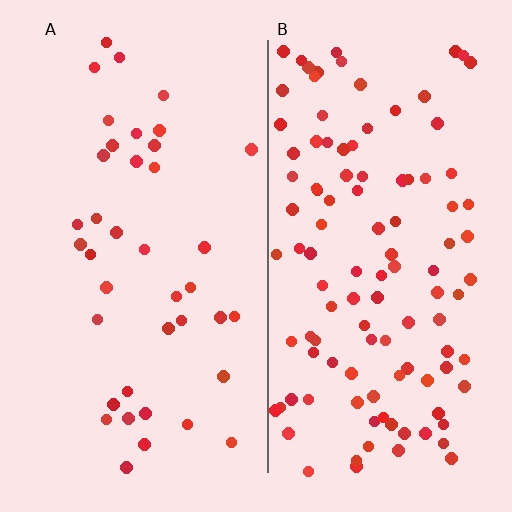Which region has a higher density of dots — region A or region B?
B (the right).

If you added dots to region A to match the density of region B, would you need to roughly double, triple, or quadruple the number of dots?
Approximately triple.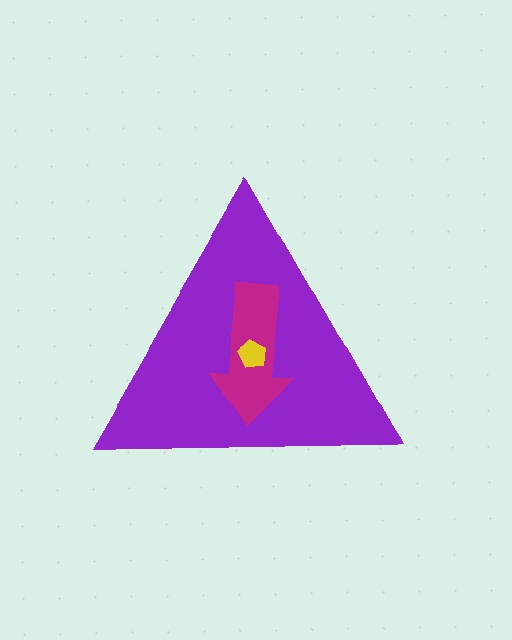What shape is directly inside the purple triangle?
The magenta arrow.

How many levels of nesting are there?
3.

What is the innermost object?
The yellow pentagon.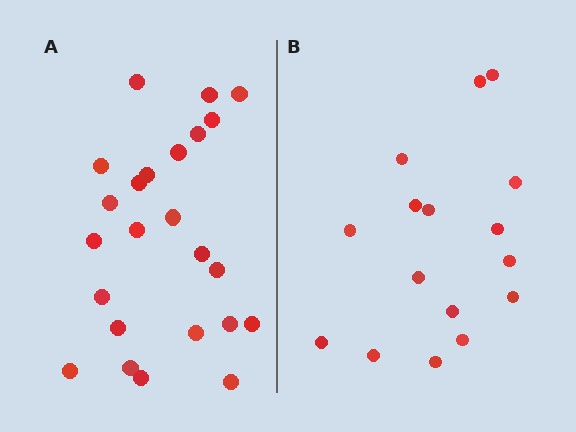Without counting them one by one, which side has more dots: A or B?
Region A (the left region) has more dots.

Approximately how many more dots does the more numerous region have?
Region A has roughly 8 or so more dots than region B.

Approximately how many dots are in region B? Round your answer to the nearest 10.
About 20 dots. (The exact count is 16, which rounds to 20.)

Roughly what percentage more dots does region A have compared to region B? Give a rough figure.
About 50% more.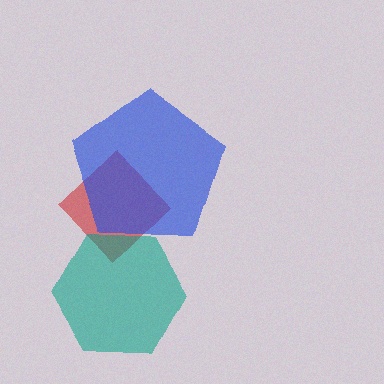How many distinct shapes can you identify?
There are 3 distinct shapes: a red diamond, a blue pentagon, a teal hexagon.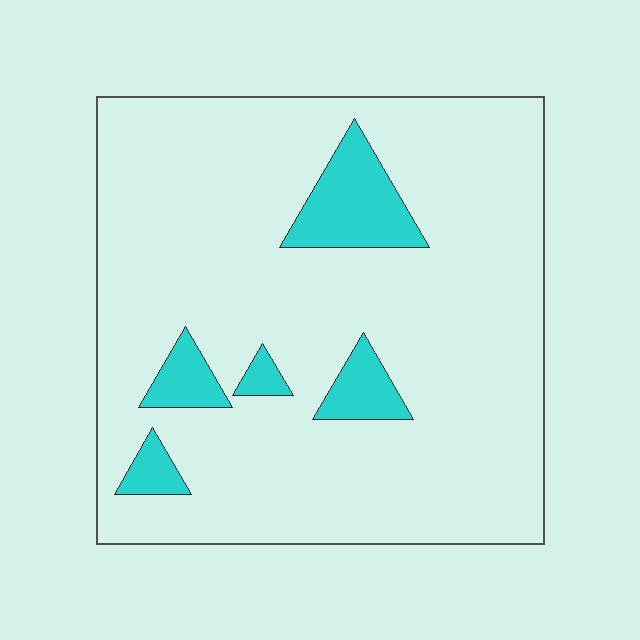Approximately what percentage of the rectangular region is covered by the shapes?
Approximately 10%.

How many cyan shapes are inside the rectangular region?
5.